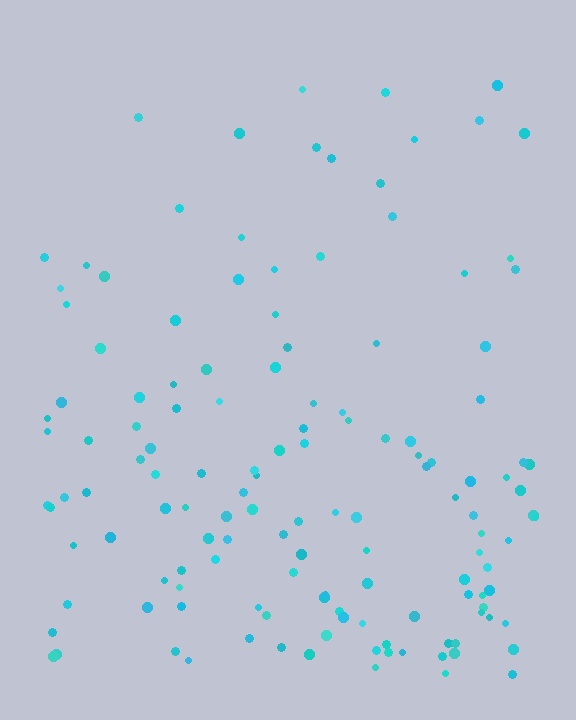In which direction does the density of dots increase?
From top to bottom, with the bottom side densest.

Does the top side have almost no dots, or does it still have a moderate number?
Still a moderate number, just noticeably fewer than the bottom.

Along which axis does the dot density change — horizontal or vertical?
Vertical.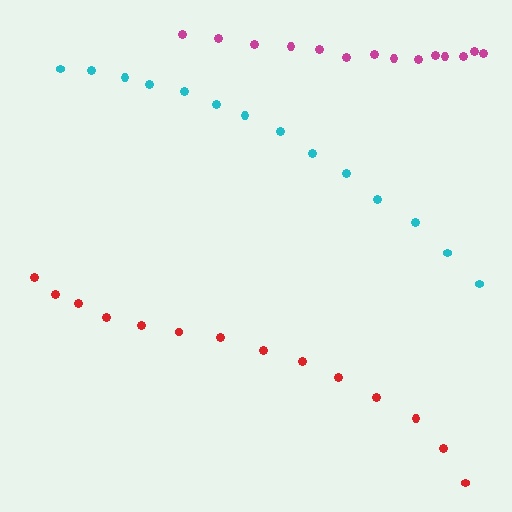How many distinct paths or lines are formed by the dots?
There are 3 distinct paths.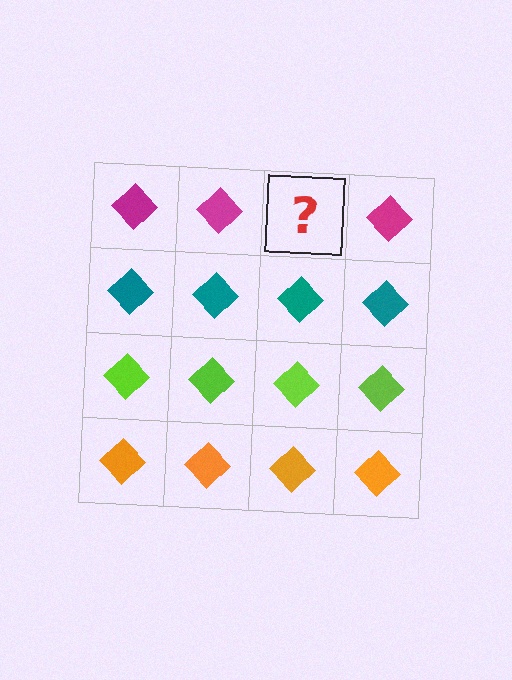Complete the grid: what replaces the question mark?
The question mark should be replaced with a magenta diamond.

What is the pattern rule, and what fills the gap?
The rule is that each row has a consistent color. The gap should be filled with a magenta diamond.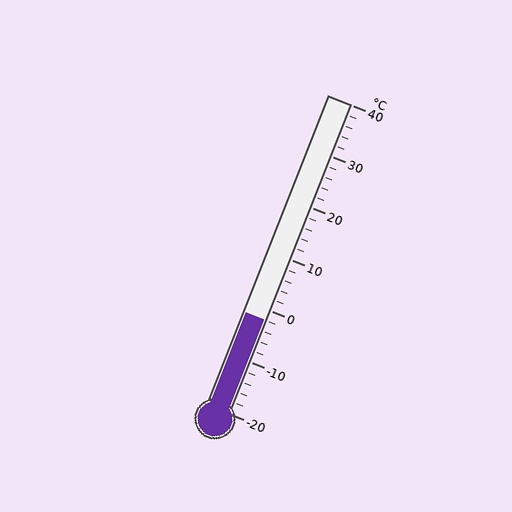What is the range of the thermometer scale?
The thermometer scale ranges from -20°C to 40°C.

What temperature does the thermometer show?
The thermometer shows approximately -2°C.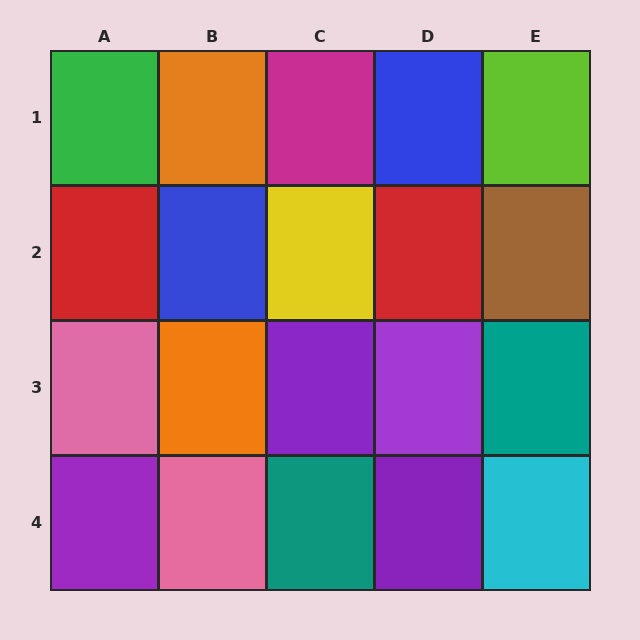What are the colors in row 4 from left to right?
Purple, pink, teal, purple, cyan.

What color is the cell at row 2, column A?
Red.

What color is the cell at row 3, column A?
Pink.